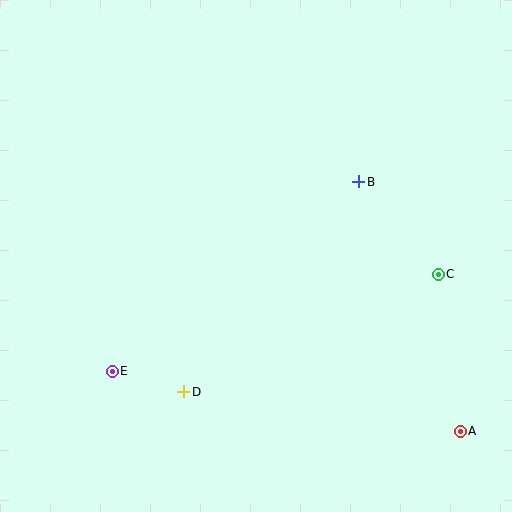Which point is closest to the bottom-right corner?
Point A is closest to the bottom-right corner.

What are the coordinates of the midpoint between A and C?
The midpoint between A and C is at (449, 353).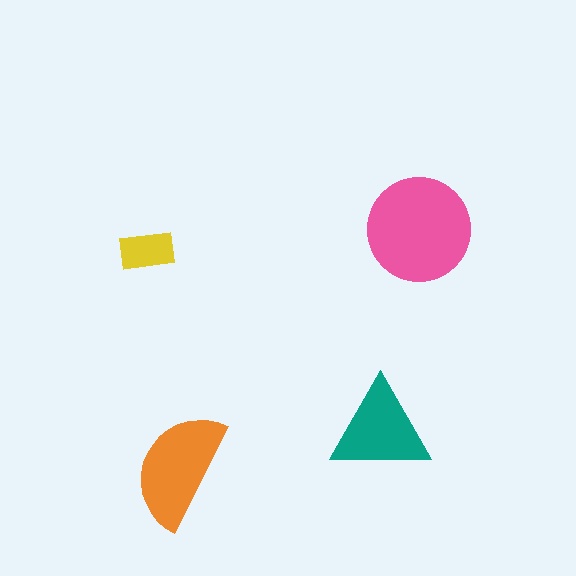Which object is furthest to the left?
The yellow rectangle is leftmost.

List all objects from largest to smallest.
The pink circle, the orange semicircle, the teal triangle, the yellow rectangle.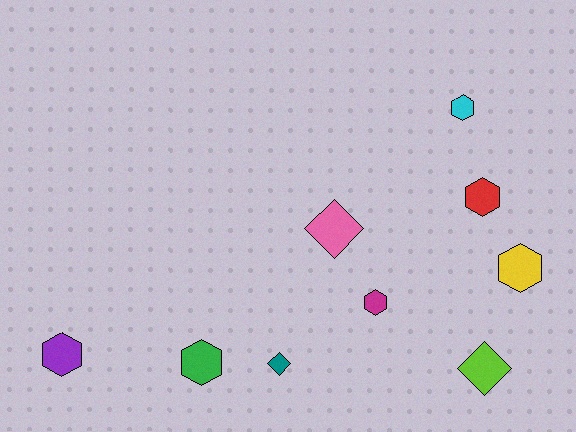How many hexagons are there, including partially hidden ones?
There are 6 hexagons.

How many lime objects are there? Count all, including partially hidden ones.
There is 1 lime object.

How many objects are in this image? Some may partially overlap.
There are 9 objects.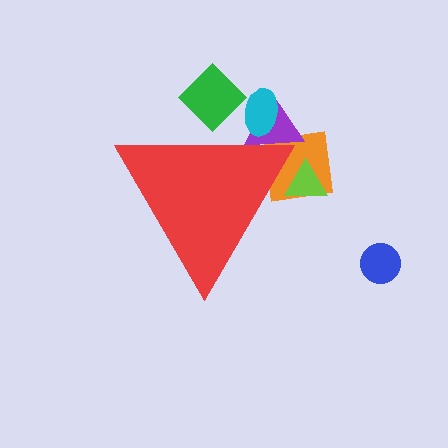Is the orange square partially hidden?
Yes, the orange square is partially hidden behind the red triangle.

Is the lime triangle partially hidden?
Yes, the lime triangle is partially hidden behind the red triangle.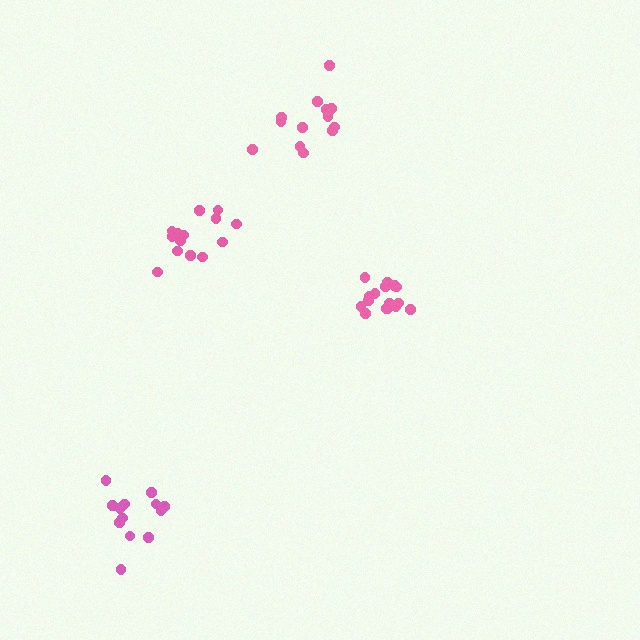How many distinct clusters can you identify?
There are 4 distinct clusters.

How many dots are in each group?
Group 1: 13 dots, Group 2: 16 dots, Group 3: 14 dots, Group 4: 14 dots (57 total).